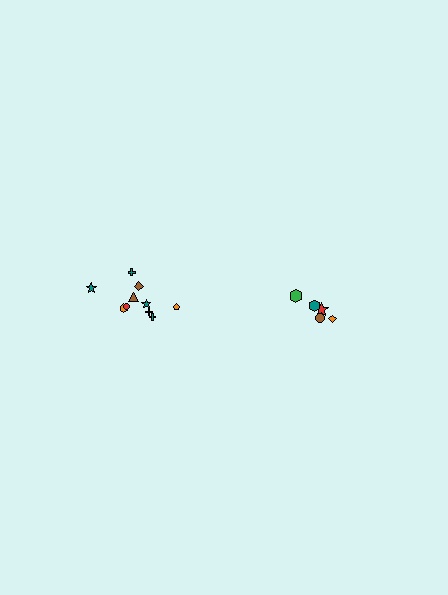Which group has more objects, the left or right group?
The left group.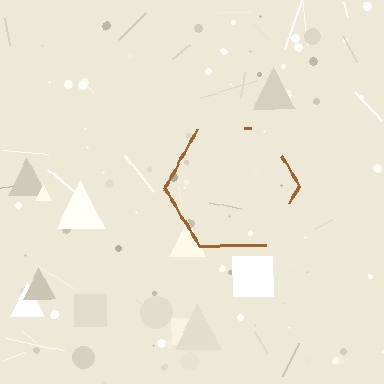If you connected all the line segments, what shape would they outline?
They would outline a hexagon.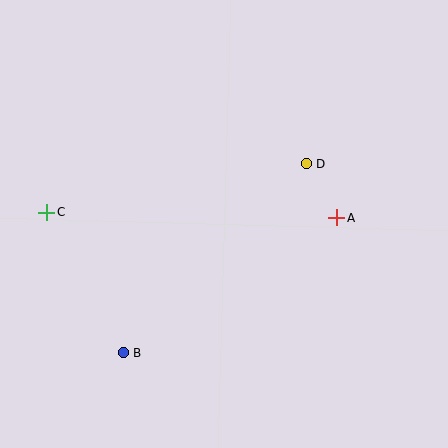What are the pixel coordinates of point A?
Point A is at (337, 218).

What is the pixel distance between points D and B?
The distance between D and B is 262 pixels.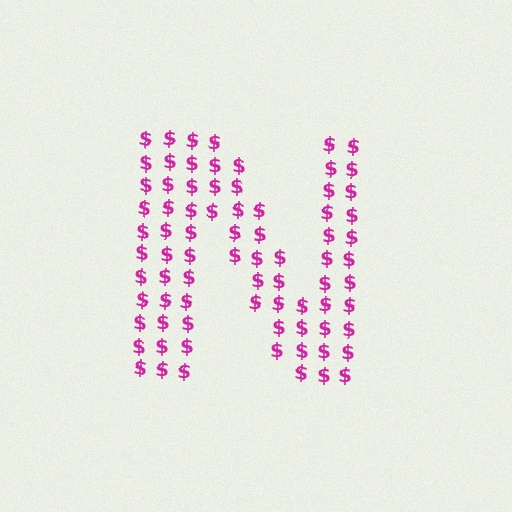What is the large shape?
The large shape is the letter N.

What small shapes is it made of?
It is made of small dollar signs.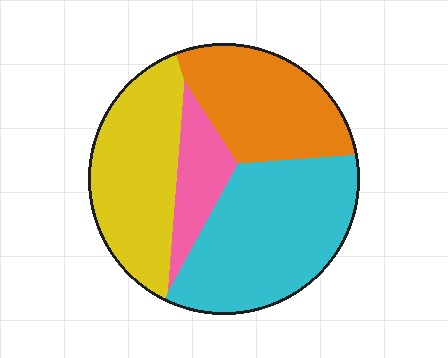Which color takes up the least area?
Pink, at roughly 10%.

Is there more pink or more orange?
Orange.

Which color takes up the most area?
Cyan, at roughly 35%.